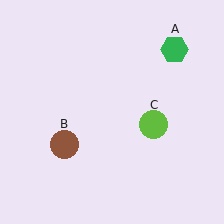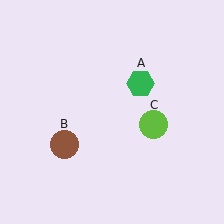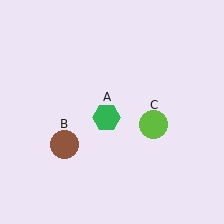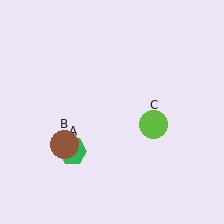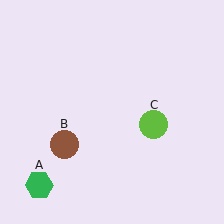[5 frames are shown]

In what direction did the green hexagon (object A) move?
The green hexagon (object A) moved down and to the left.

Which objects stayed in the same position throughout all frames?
Brown circle (object B) and lime circle (object C) remained stationary.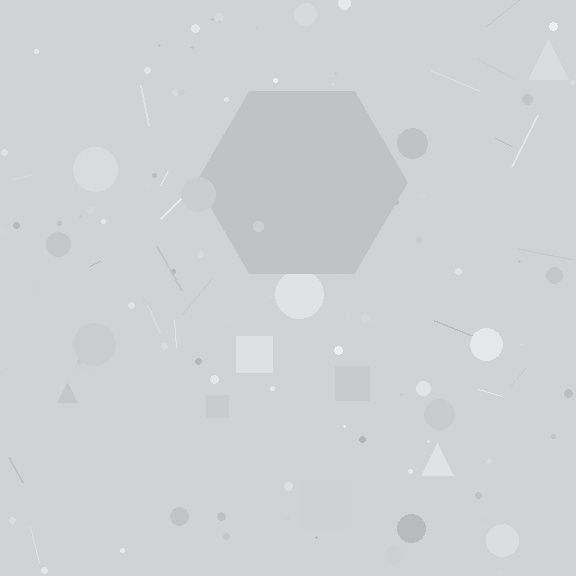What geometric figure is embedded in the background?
A hexagon is embedded in the background.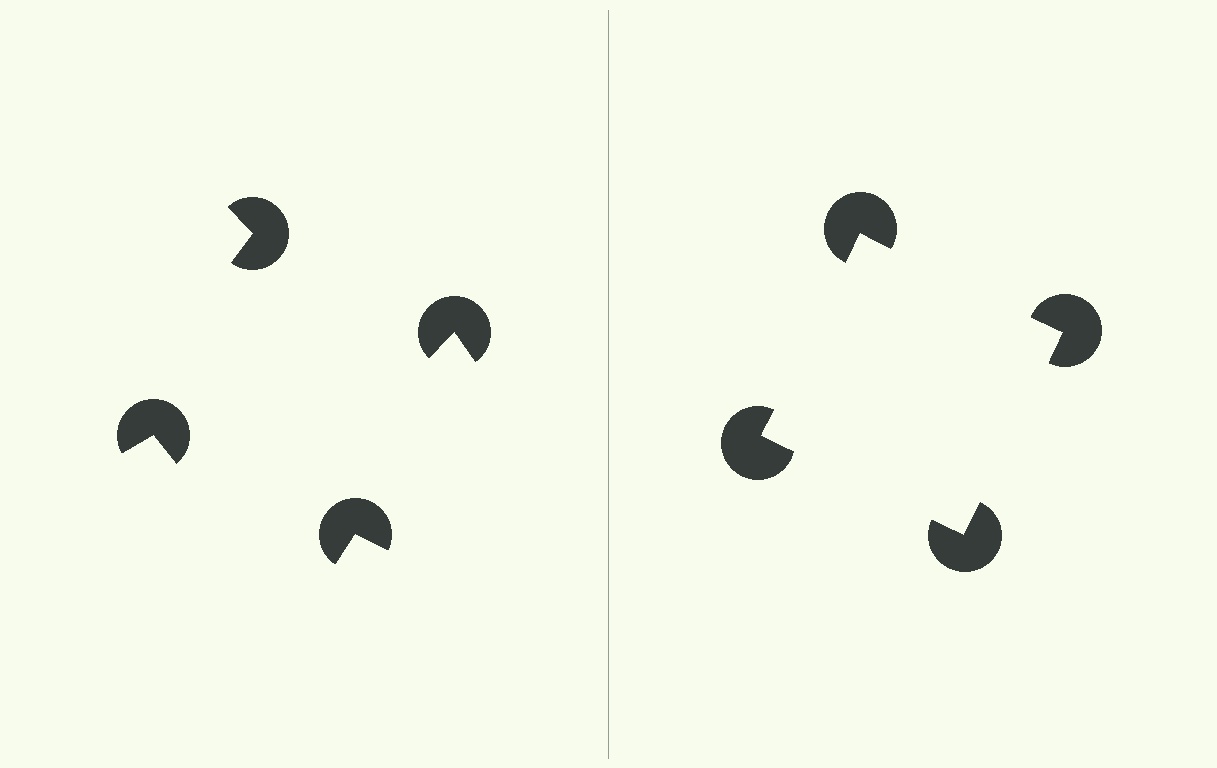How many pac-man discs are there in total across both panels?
8 — 4 on each side.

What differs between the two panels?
The pac-man discs are positioned identically on both sides; only the wedge orientations differ. On the right they align to a square; on the left they are misaligned.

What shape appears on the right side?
An illusory square.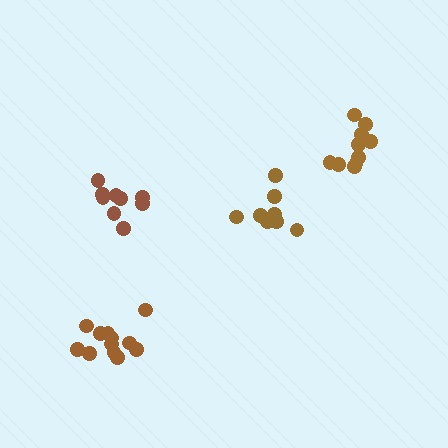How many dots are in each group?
Group 1: 12 dots, Group 2: 8 dots, Group 3: 10 dots, Group 4: 9 dots (39 total).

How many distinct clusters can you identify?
There are 4 distinct clusters.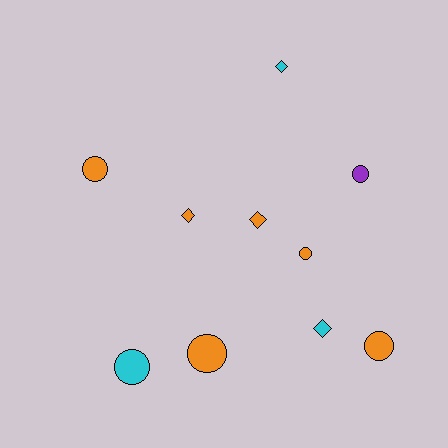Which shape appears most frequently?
Circle, with 6 objects.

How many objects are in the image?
There are 10 objects.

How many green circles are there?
There are no green circles.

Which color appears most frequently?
Orange, with 6 objects.